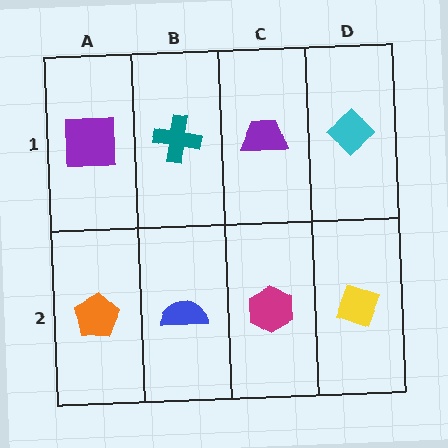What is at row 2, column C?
A magenta hexagon.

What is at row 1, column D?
A cyan diamond.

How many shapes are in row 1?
4 shapes.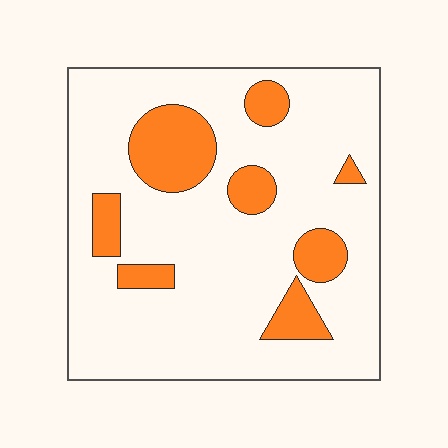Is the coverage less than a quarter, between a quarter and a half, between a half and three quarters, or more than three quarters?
Less than a quarter.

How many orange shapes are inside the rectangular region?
8.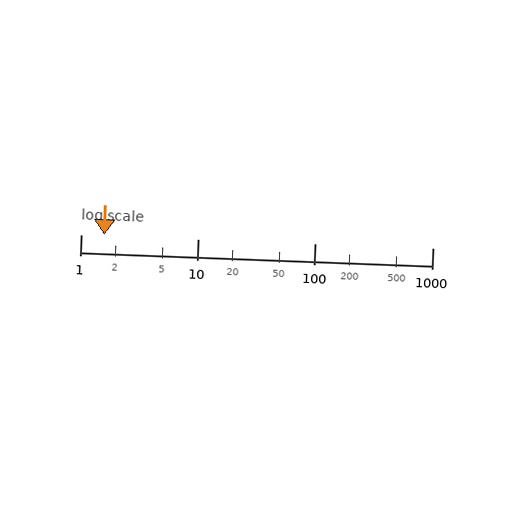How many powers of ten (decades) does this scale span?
The scale spans 3 decades, from 1 to 1000.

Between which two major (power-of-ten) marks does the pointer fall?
The pointer is between 1 and 10.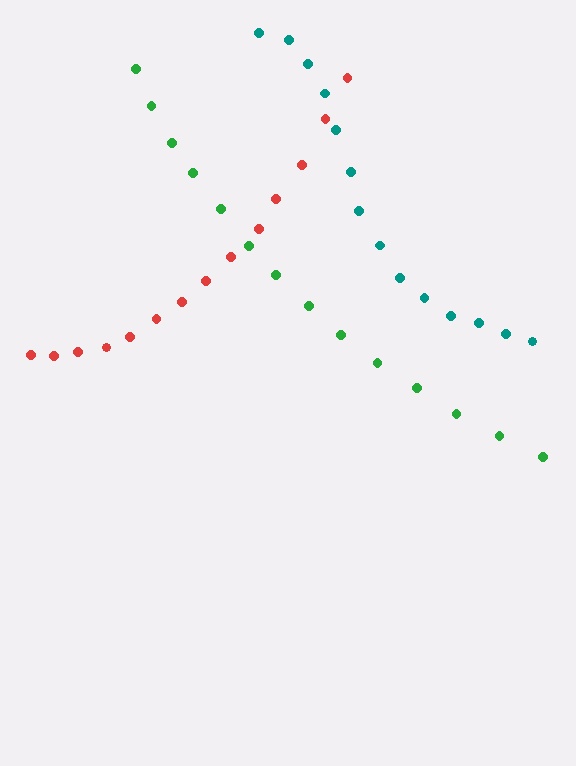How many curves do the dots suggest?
There are 3 distinct paths.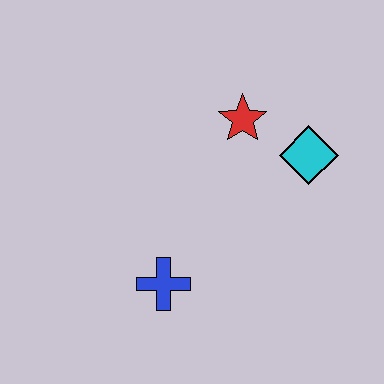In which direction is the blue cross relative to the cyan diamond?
The blue cross is to the left of the cyan diamond.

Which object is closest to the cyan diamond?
The red star is closest to the cyan diamond.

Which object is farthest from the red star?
The blue cross is farthest from the red star.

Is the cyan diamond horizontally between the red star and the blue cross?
No